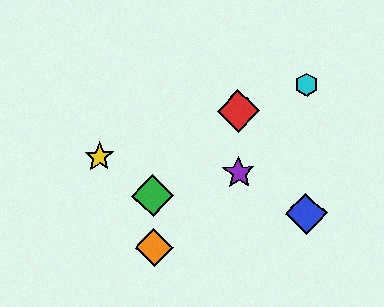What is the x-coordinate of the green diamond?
The green diamond is at x≈153.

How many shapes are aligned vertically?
2 shapes (the green diamond, the orange diamond) are aligned vertically.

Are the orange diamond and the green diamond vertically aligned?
Yes, both are at x≈154.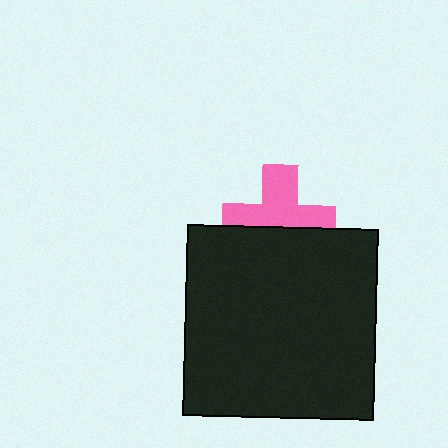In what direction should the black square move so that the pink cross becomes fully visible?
The black square should move down. That is the shortest direction to clear the overlap and leave the pink cross fully visible.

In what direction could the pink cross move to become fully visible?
The pink cross could move up. That would shift it out from behind the black square entirely.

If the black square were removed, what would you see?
You would see the complete pink cross.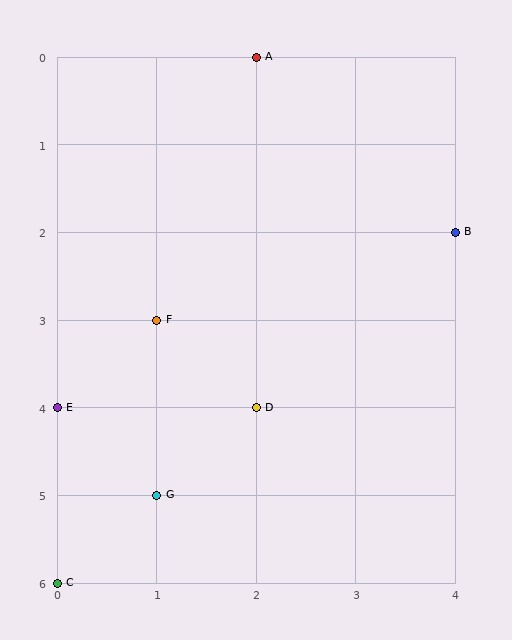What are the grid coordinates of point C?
Point C is at grid coordinates (0, 6).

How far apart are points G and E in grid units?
Points G and E are 1 column and 1 row apart (about 1.4 grid units diagonally).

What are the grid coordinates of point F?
Point F is at grid coordinates (1, 3).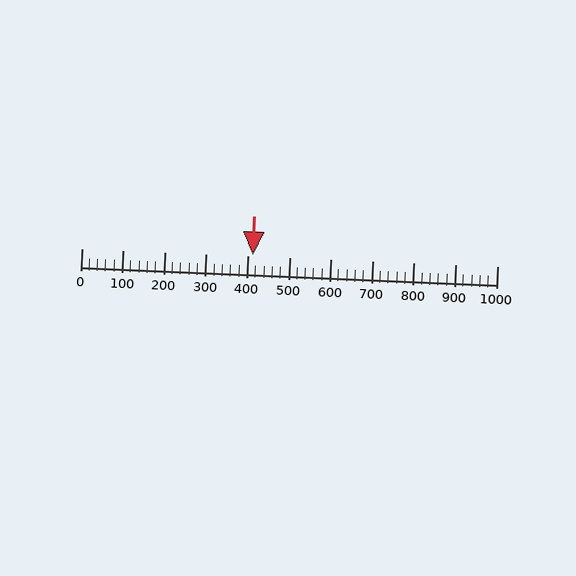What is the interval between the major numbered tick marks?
The major tick marks are spaced 100 units apart.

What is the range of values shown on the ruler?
The ruler shows values from 0 to 1000.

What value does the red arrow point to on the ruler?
The red arrow points to approximately 412.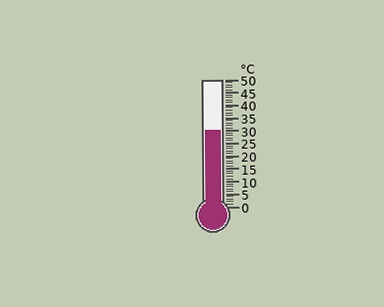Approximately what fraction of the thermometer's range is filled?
The thermometer is filled to approximately 60% of its range.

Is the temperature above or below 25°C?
The temperature is above 25°C.